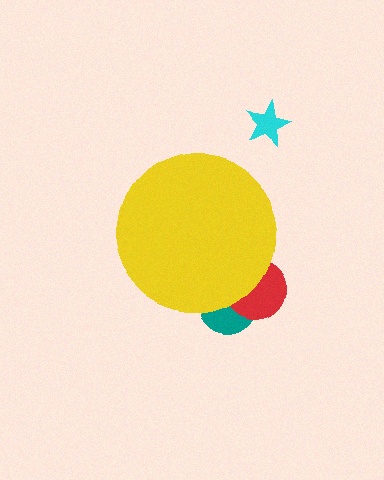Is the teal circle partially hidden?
Yes, the teal circle is partially hidden behind the yellow circle.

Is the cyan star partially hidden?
No, the cyan star is fully visible.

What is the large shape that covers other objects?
A yellow circle.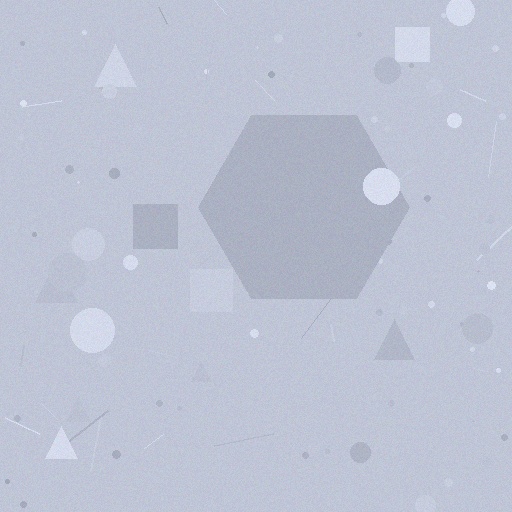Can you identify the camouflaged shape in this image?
The camouflaged shape is a hexagon.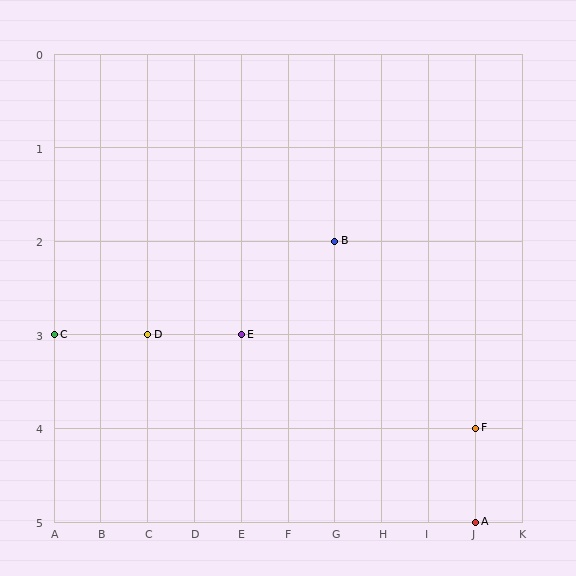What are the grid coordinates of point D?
Point D is at grid coordinates (C, 3).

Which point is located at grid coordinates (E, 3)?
Point E is at (E, 3).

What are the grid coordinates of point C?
Point C is at grid coordinates (A, 3).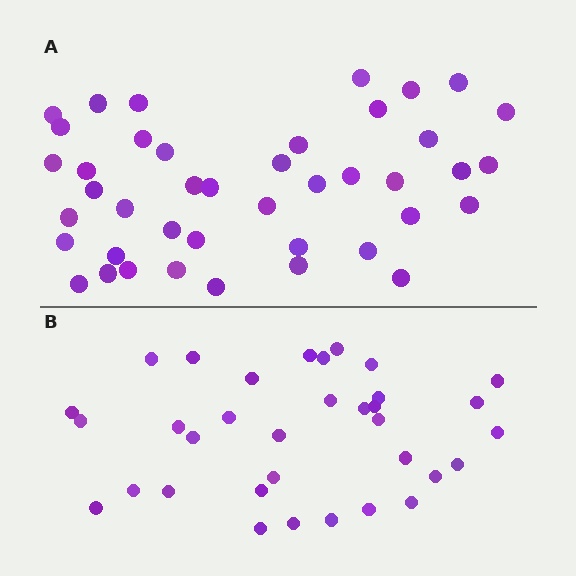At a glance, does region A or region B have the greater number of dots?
Region A (the top region) has more dots.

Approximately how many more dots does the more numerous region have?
Region A has roughly 8 or so more dots than region B.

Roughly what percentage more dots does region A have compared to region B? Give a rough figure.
About 25% more.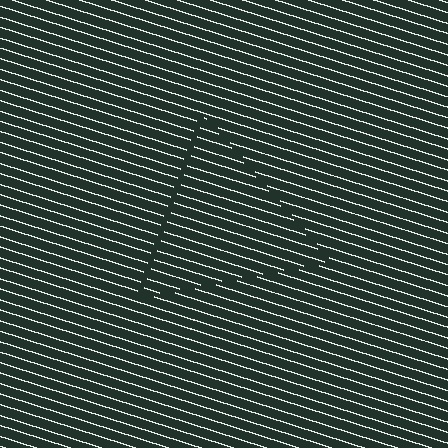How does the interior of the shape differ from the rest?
The interior of the shape contains the same grating, shifted by half a period — the contour is defined by the phase discontinuity where line-ends from the inner and outer gratings abut.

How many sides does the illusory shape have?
3 sides — the line-ends trace a triangle.